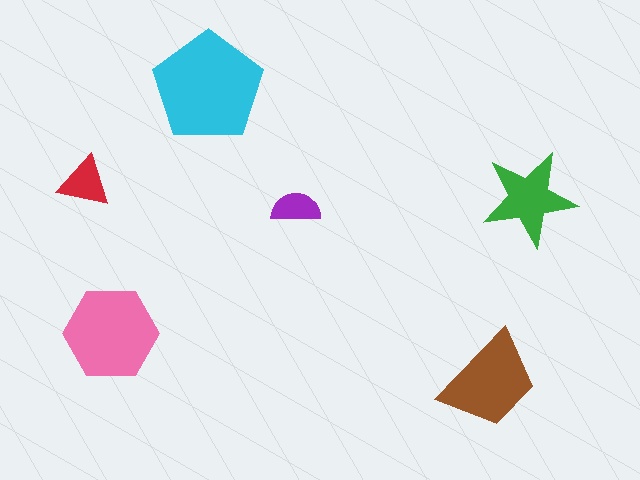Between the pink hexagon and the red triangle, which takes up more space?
The pink hexagon.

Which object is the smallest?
The purple semicircle.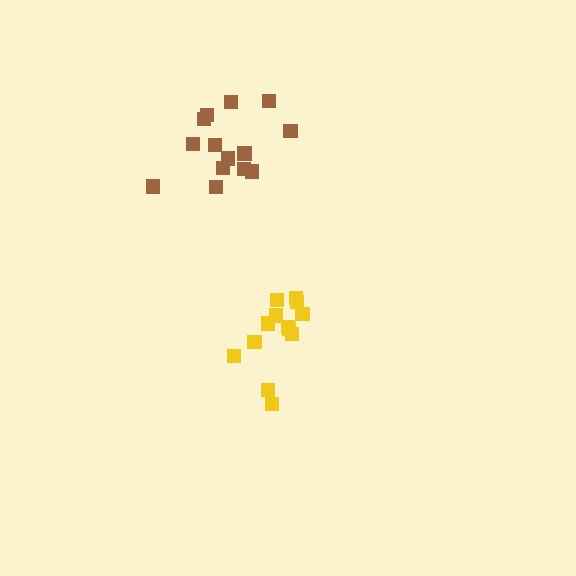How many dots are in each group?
Group 1: 13 dots, Group 2: 14 dots (27 total).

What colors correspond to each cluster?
The clusters are colored: yellow, brown.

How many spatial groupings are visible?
There are 2 spatial groupings.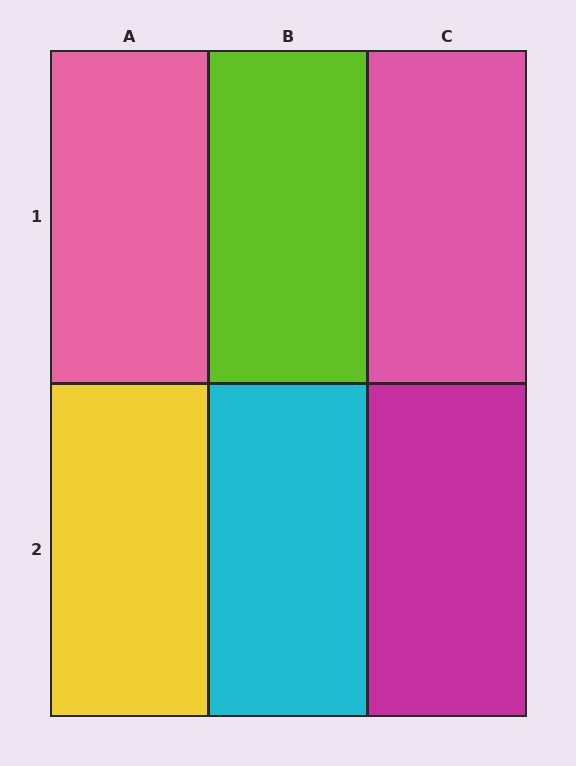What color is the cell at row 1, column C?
Pink.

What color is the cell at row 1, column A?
Pink.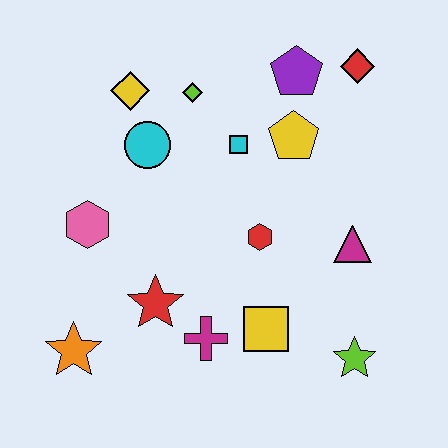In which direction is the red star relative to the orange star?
The red star is to the right of the orange star.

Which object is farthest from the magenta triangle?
The orange star is farthest from the magenta triangle.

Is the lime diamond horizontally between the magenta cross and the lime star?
No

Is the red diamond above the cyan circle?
Yes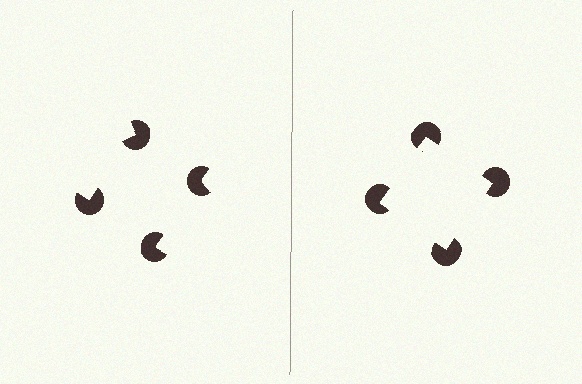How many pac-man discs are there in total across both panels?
8 — 4 on each side.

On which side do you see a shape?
An illusory square appears on the right side. On the left side the wedge cuts are rotated, so no coherent shape forms.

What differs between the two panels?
The pac-man discs are positioned identically on both sides; only the wedge orientations differ. On the right they align to a square; on the left they are misaligned.